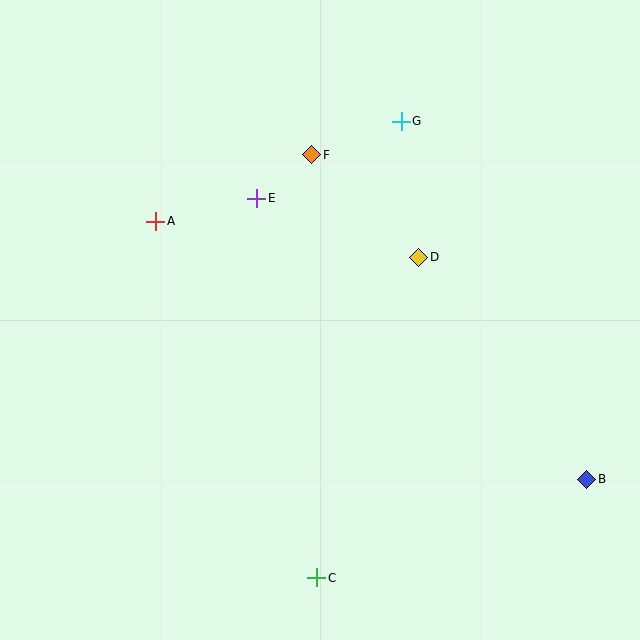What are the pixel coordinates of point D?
Point D is at (419, 257).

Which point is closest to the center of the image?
Point D at (419, 257) is closest to the center.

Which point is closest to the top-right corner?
Point G is closest to the top-right corner.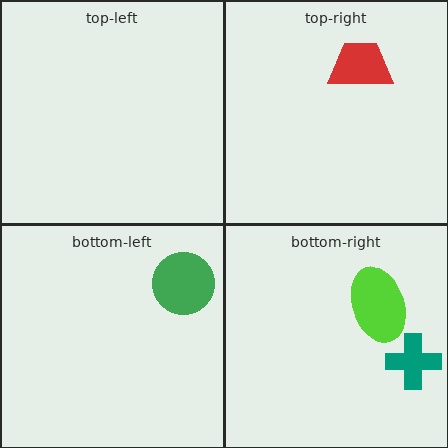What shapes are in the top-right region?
The red trapezoid.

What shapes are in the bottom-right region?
The lime ellipse, the teal cross.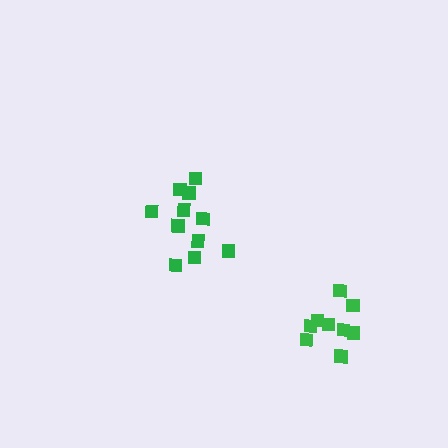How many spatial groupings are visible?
There are 2 spatial groupings.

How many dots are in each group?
Group 1: 11 dots, Group 2: 9 dots (20 total).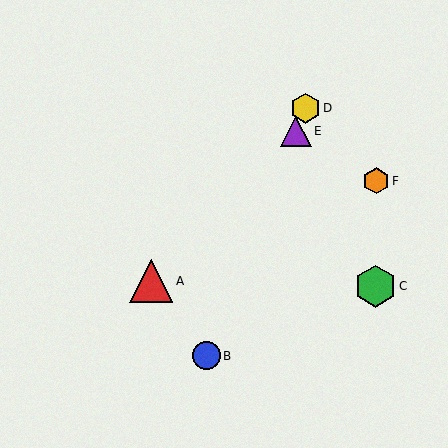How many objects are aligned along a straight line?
3 objects (B, D, E) are aligned along a straight line.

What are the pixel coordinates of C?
Object C is at (375, 286).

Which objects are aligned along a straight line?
Objects B, D, E are aligned along a straight line.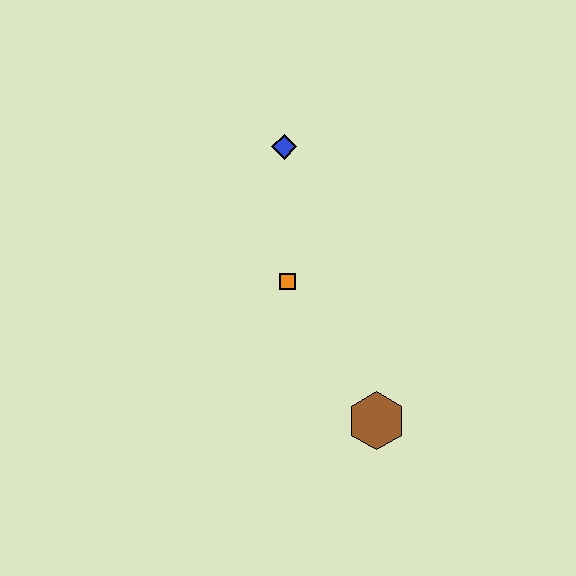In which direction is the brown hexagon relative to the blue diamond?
The brown hexagon is below the blue diamond.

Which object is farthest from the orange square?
The brown hexagon is farthest from the orange square.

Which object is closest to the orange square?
The blue diamond is closest to the orange square.